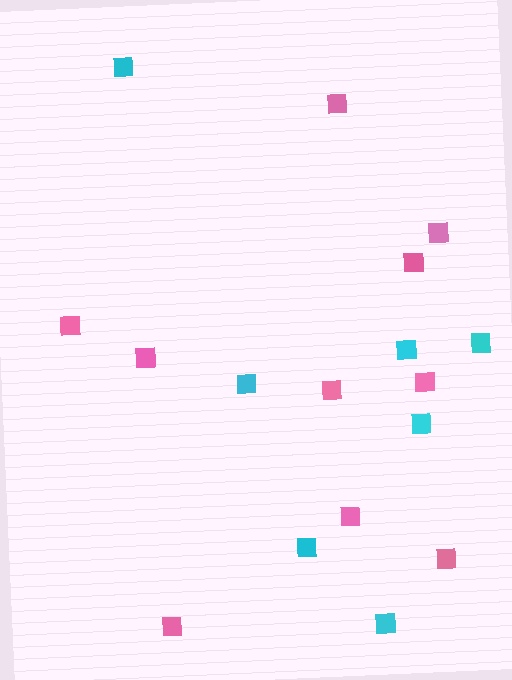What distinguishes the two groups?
There are 2 groups: one group of pink squares (10) and one group of cyan squares (7).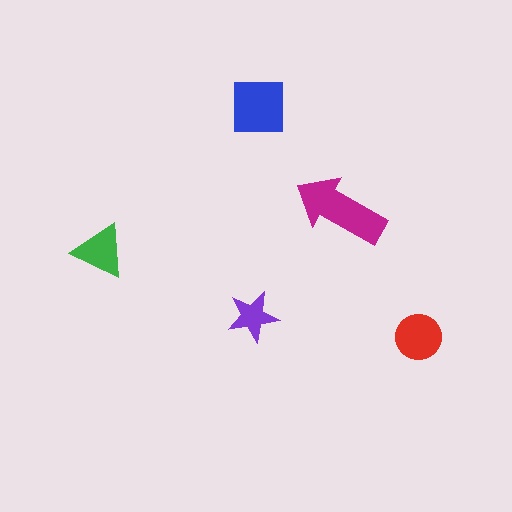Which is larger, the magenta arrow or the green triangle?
The magenta arrow.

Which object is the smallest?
The purple star.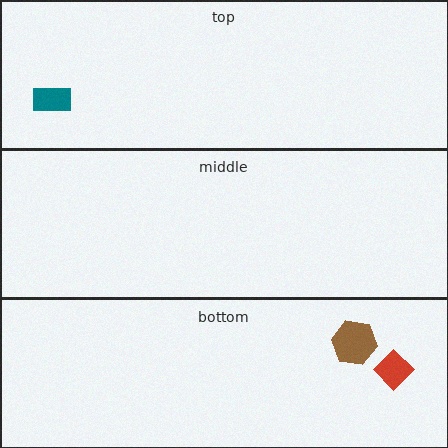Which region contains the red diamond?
The bottom region.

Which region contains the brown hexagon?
The bottom region.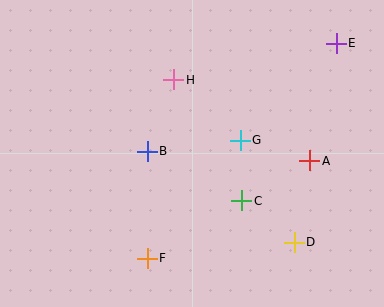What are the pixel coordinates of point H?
Point H is at (174, 80).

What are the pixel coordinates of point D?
Point D is at (294, 242).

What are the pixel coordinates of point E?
Point E is at (336, 43).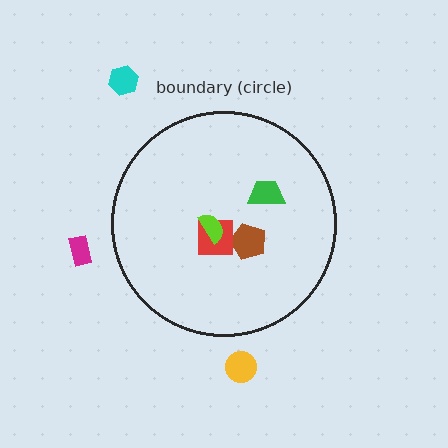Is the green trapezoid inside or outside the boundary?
Inside.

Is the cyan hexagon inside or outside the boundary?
Outside.